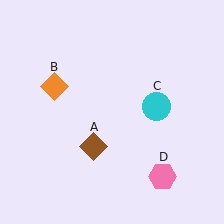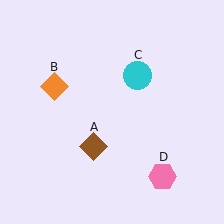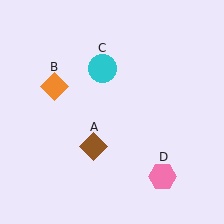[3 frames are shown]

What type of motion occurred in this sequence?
The cyan circle (object C) rotated counterclockwise around the center of the scene.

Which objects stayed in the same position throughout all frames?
Brown diamond (object A) and orange diamond (object B) and pink hexagon (object D) remained stationary.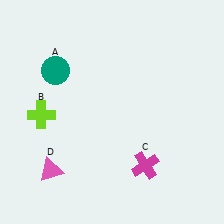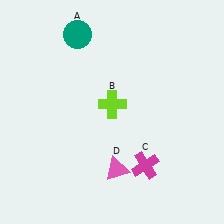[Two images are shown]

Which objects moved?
The objects that moved are: the teal circle (A), the lime cross (B), the pink triangle (D).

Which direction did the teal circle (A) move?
The teal circle (A) moved up.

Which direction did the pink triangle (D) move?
The pink triangle (D) moved right.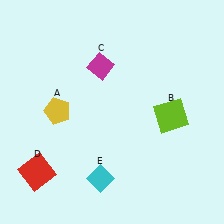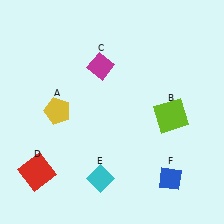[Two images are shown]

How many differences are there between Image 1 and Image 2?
There is 1 difference between the two images.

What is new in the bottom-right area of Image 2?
A blue diamond (F) was added in the bottom-right area of Image 2.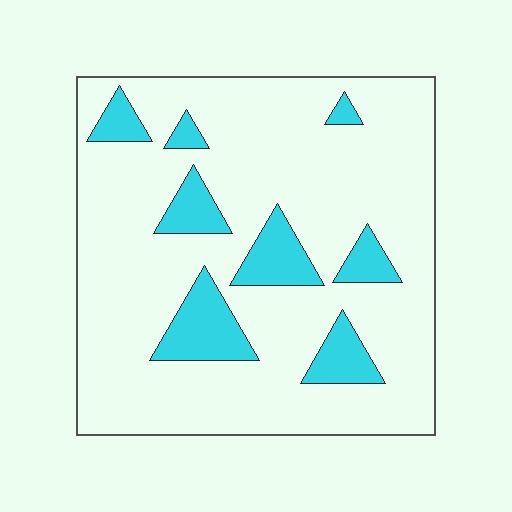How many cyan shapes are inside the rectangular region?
8.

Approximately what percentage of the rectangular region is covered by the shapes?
Approximately 15%.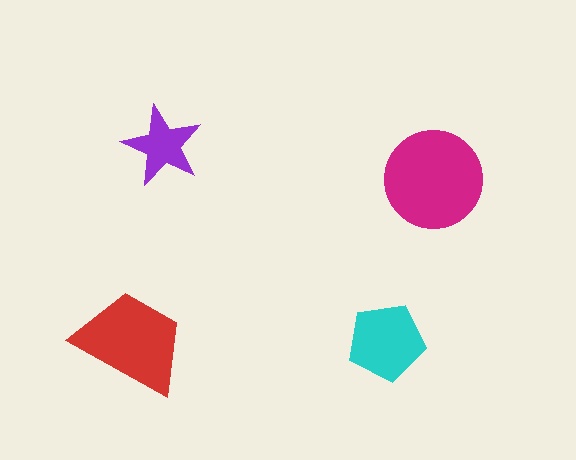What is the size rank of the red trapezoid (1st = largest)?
2nd.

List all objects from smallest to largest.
The purple star, the cyan pentagon, the red trapezoid, the magenta circle.